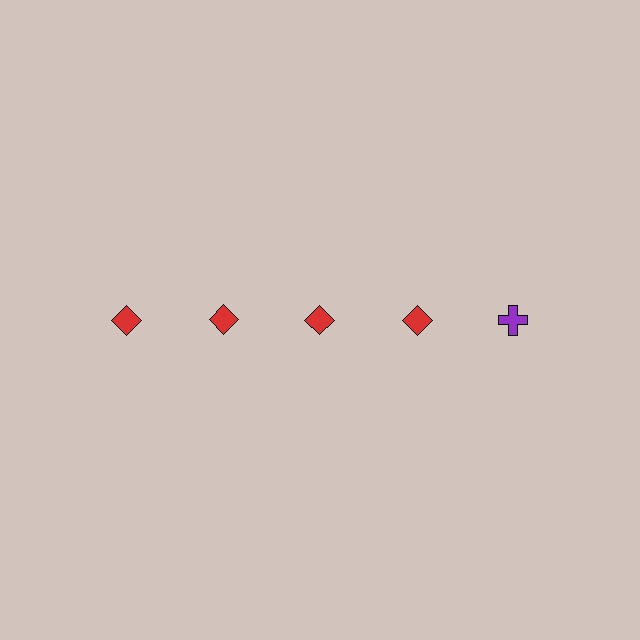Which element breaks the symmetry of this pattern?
The purple cross in the top row, rightmost column breaks the symmetry. All other shapes are red diamonds.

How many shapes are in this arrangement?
There are 5 shapes arranged in a grid pattern.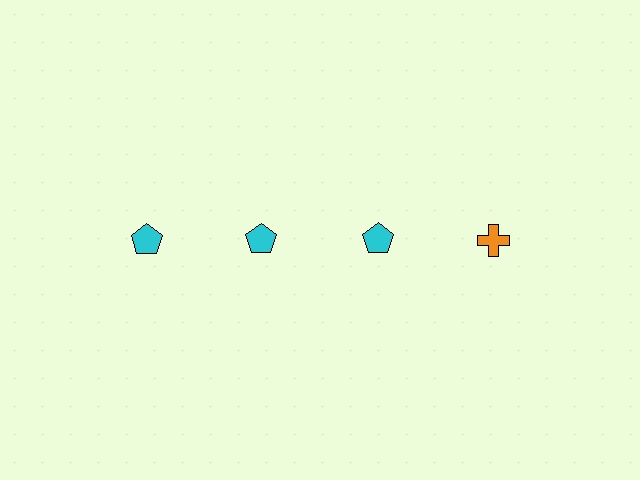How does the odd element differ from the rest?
It differs in both color (orange instead of cyan) and shape (cross instead of pentagon).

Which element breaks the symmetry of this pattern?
The orange cross in the top row, second from right column breaks the symmetry. All other shapes are cyan pentagons.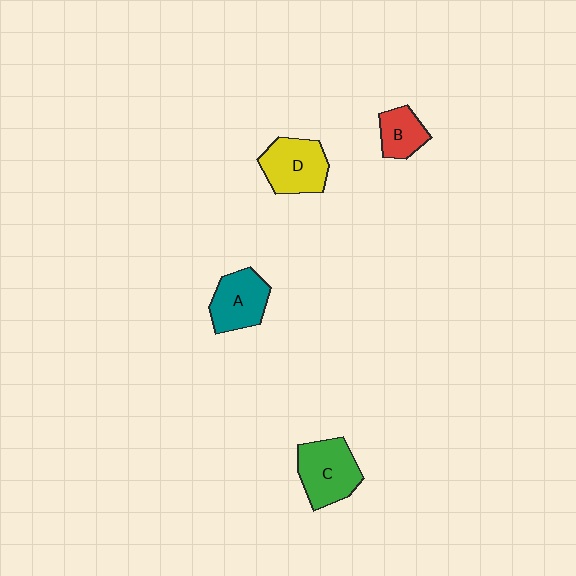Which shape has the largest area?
Shape C (green).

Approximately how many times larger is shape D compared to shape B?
Approximately 1.6 times.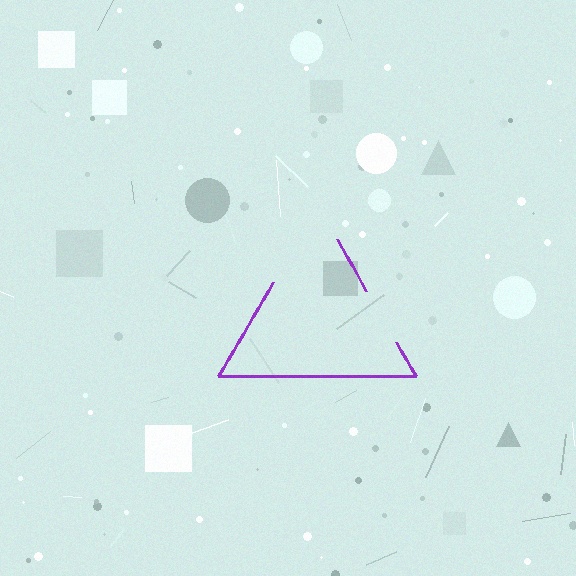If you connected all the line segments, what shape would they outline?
They would outline a triangle.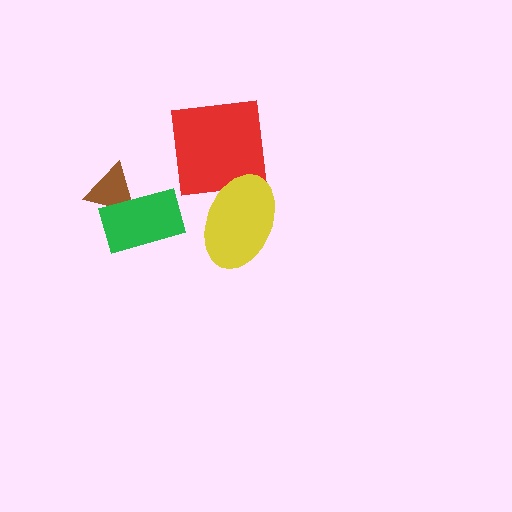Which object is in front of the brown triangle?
The green rectangle is in front of the brown triangle.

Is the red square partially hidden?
Yes, it is partially covered by another shape.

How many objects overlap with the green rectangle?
1 object overlaps with the green rectangle.